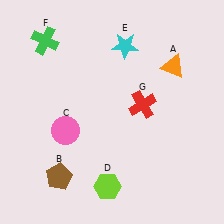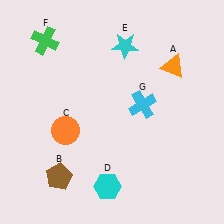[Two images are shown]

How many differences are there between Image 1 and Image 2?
There are 3 differences between the two images.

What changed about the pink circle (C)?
In Image 1, C is pink. In Image 2, it changed to orange.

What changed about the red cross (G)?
In Image 1, G is red. In Image 2, it changed to cyan.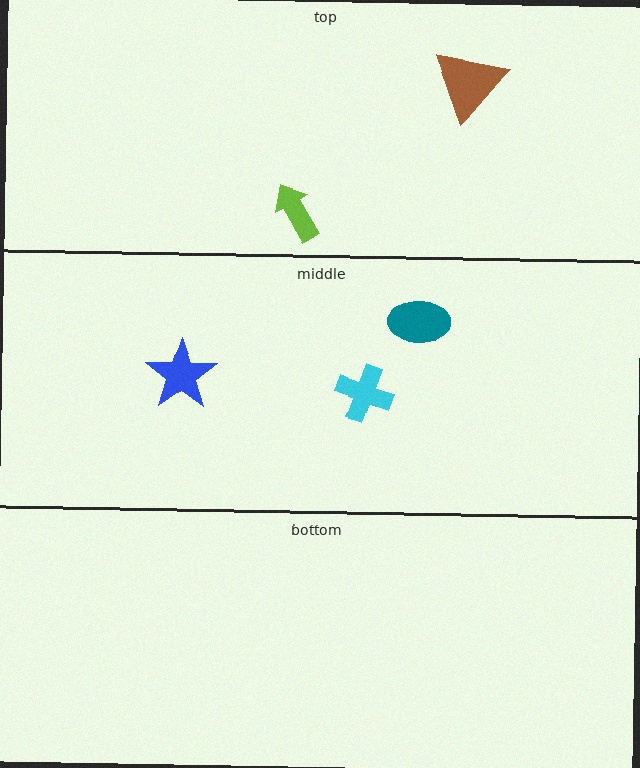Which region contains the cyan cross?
The middle region.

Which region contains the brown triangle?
The top region.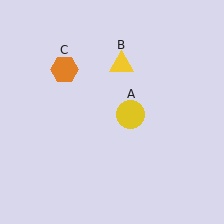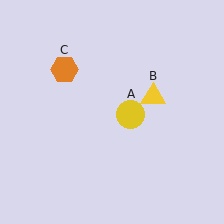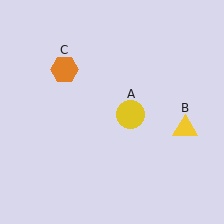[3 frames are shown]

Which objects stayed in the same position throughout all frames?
Yellow circle (object A) and orange hexagon (object C) remained stationary.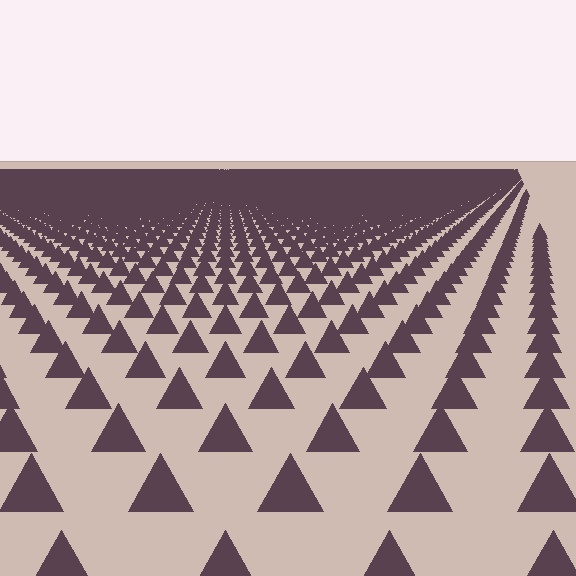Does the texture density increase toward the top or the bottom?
Density increases toward the top.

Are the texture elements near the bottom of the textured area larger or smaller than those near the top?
Larger. Near the bottom, elements are closer to the viewer and appear at a bigger on-screen size.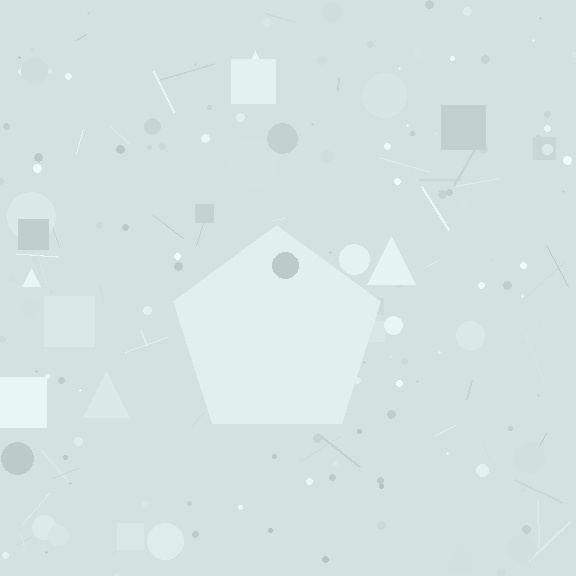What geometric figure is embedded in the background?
A pentagon is embedded in the background.